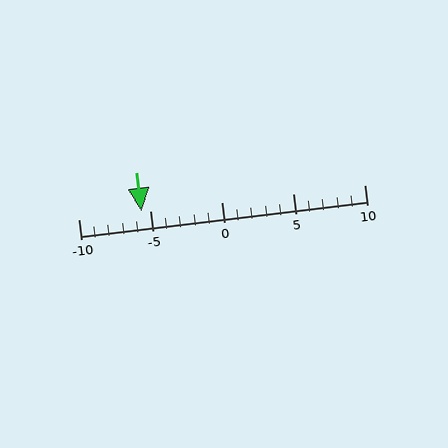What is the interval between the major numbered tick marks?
The major tick marks are spaced 5 units apart.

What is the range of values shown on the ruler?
The ruler shows values from -10 to 10.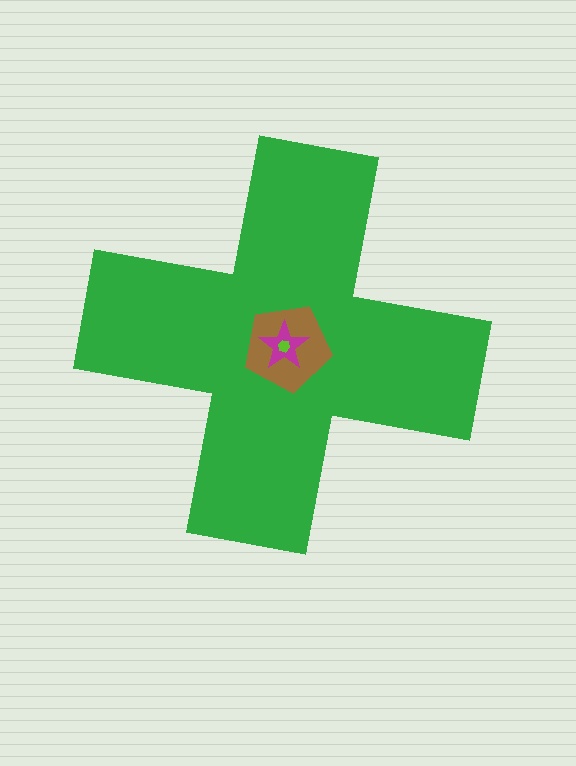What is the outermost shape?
The green cross.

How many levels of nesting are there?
4.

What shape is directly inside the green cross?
The brown pentagon.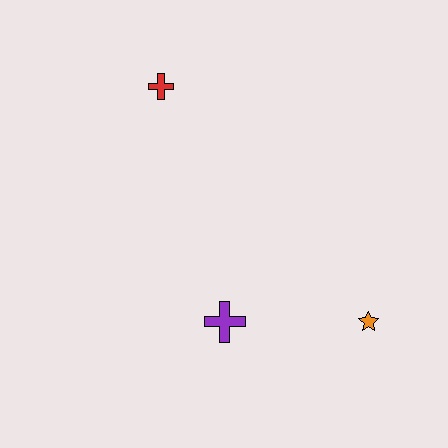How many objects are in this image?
There are 3 objects.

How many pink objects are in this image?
There are no pink objects.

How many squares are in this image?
There are no squares.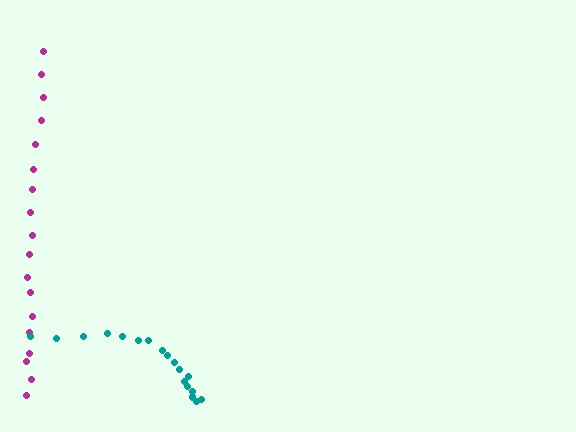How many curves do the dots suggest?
There are 2 distinct paths.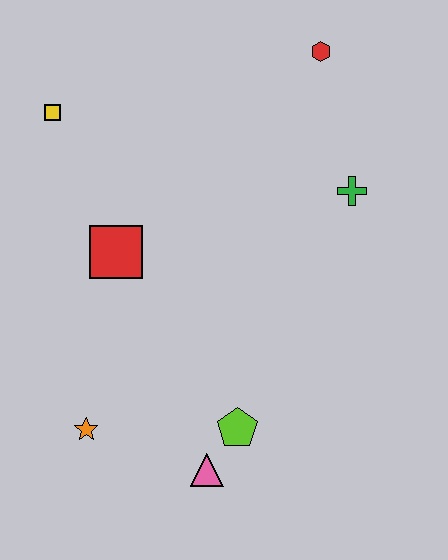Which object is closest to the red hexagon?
The green cross is closest to the red hexagon.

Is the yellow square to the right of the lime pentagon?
No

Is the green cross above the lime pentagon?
Yes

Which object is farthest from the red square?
The red hexagon is farthest from the red square.